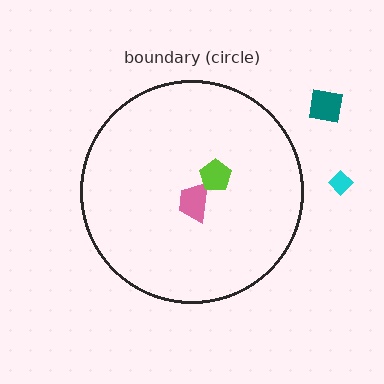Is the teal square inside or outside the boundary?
Outside.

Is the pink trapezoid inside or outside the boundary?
Inside.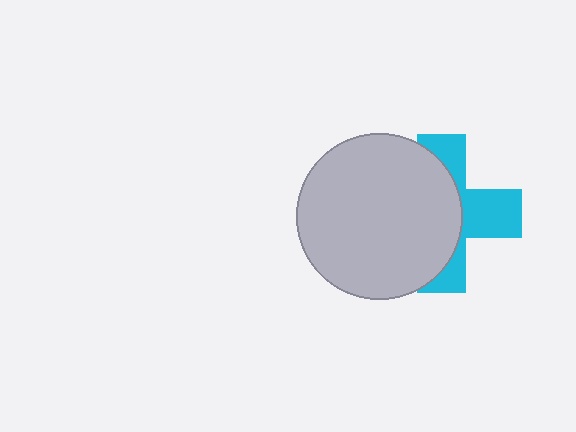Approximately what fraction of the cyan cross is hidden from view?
Roughly 58% of the cyan cross is hidden behind the light gray circle.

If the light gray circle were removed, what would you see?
You would see the complete cyan cross.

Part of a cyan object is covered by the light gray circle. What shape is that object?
It is a cross.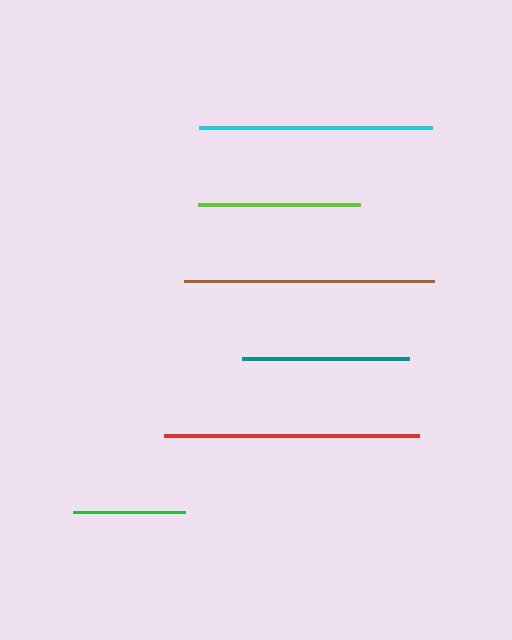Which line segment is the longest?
The red line is the longest at approximately 254 pixels.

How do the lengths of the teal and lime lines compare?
The teal and lime lines are approximately the same length.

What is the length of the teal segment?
The teal segment is approximately 166 pixels long.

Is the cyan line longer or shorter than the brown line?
The brown line is longer than the cyan line.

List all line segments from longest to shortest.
From longest to shortest: red, brown, cyan, teal, lime, green.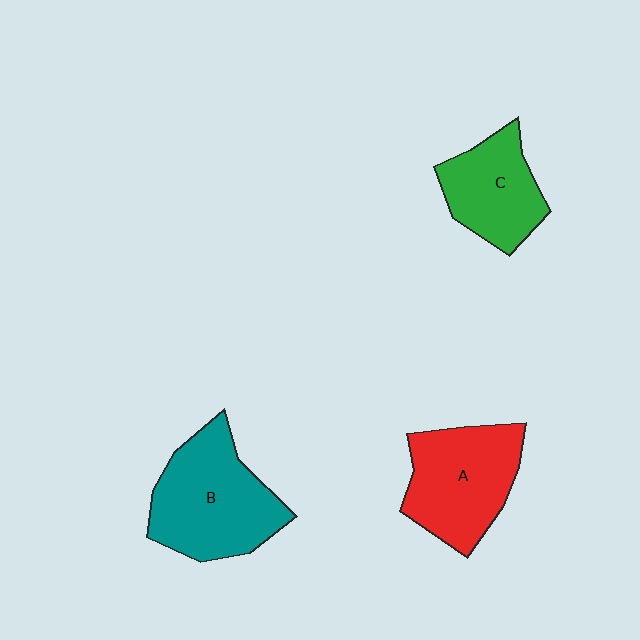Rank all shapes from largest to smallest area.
From largest to smallest: B (teal), A (red), C (green).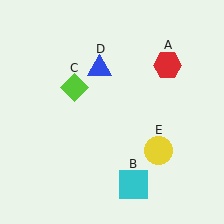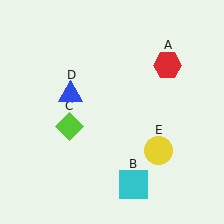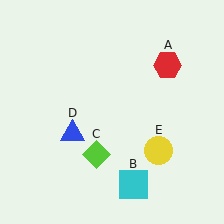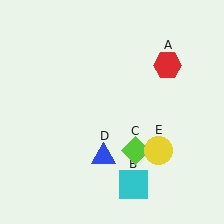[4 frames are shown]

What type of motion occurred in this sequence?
The lime diamond (object C), blue triangle (object D) rotated counterclockwise around the center of the scene.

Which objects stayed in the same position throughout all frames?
Red hexagon (object A) and cyan square (object B) and yellow circle (object E) remained stationary.